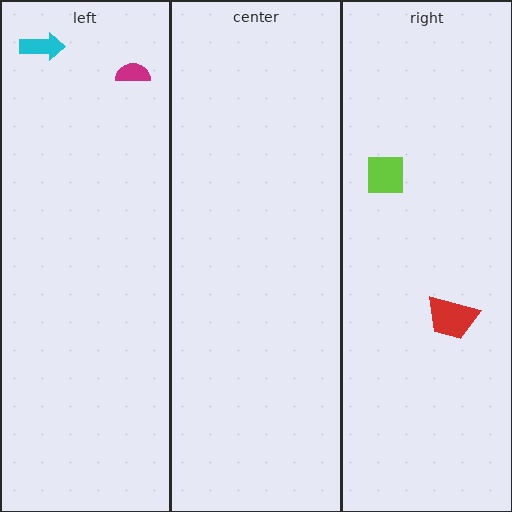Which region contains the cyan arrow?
The left region.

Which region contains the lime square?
The right region.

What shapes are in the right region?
The red trapezoid, the lime square.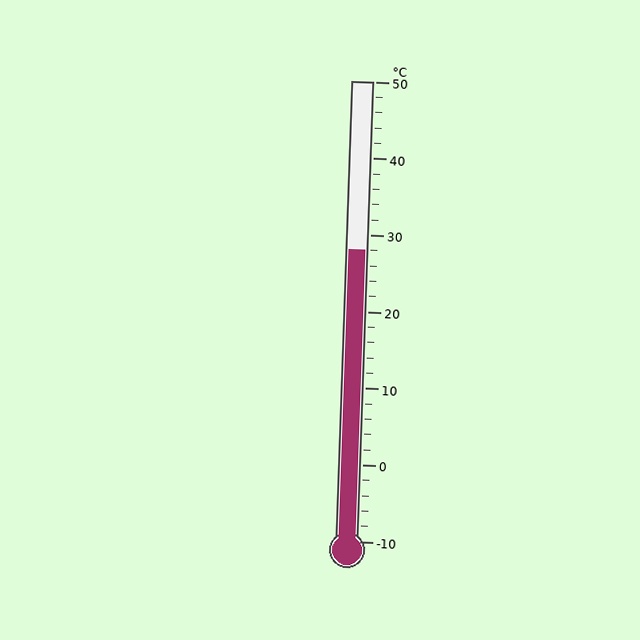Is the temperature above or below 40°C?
The temperature is below 40°C.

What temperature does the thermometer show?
The thermometer shows approximately 28°C.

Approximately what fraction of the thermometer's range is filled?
The thermometer is filled to approximately 65% of its range.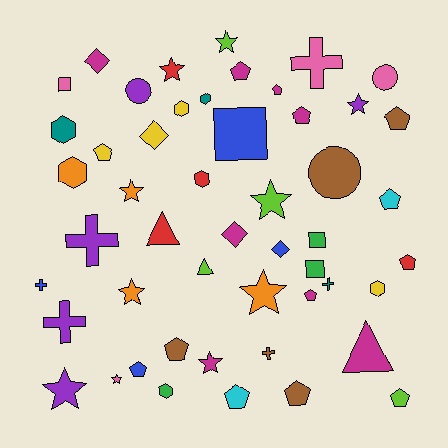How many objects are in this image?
There are 50 objects.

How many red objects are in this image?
There are 4 red objects.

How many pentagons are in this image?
There are 13 pentagons.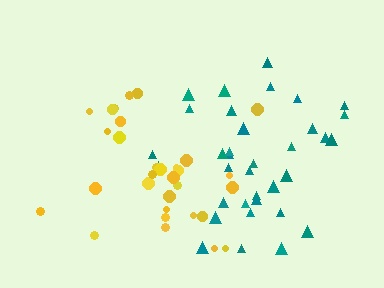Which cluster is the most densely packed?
Teal.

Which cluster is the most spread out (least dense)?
Yellow.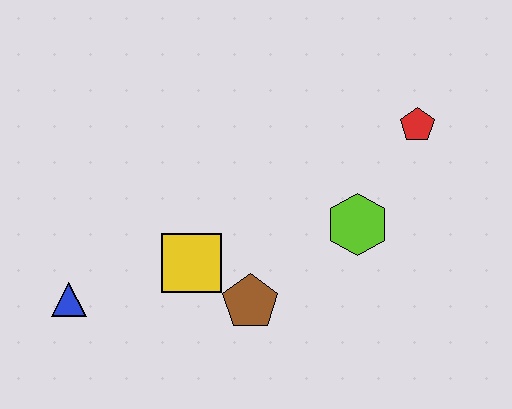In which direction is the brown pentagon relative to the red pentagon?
The brown pentagon is below the red pentagon.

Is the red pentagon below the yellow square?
No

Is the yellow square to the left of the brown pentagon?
Yes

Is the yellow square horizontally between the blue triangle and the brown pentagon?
Yes